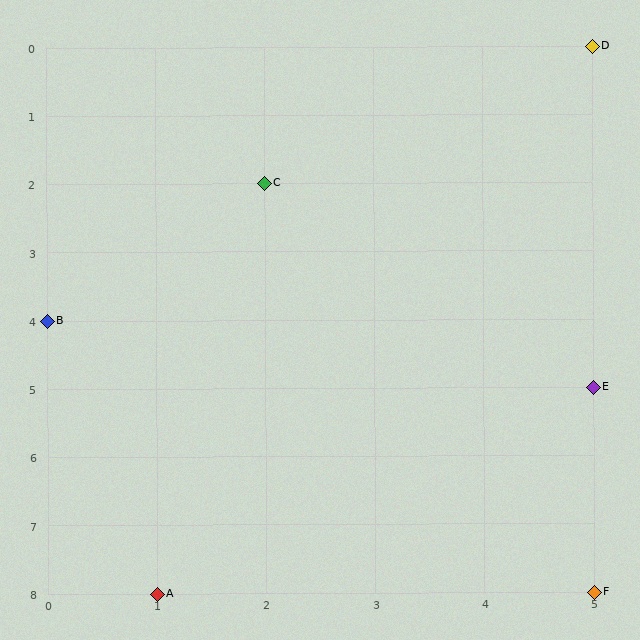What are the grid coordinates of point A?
Point A is at grid coordinates (1, 8).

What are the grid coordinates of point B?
Point B is at grid coordinates (0, 4).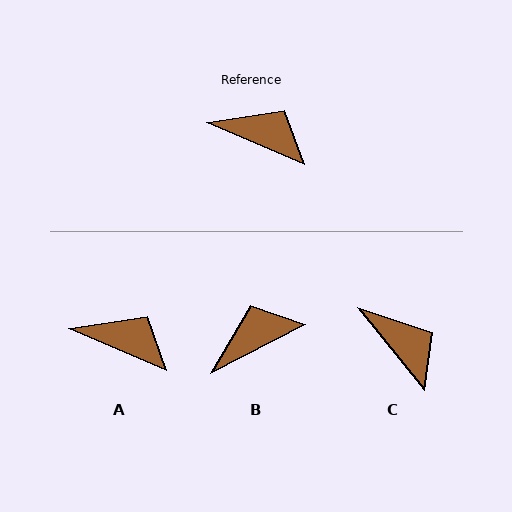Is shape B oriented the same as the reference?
No, it is off by about 51 degrees.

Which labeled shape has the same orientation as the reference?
A.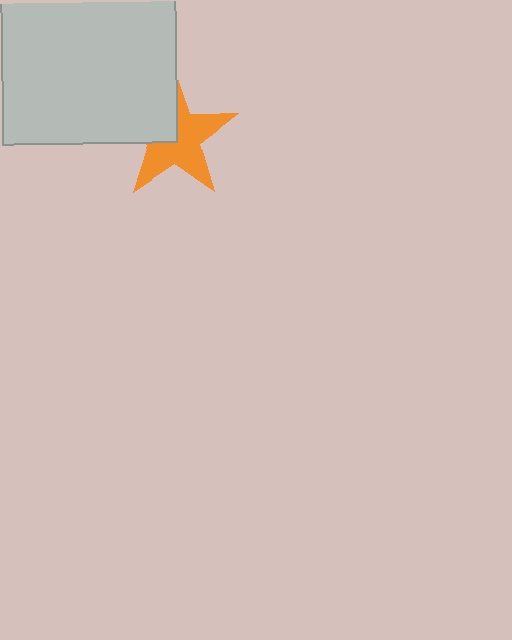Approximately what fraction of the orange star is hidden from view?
Roughly 37% of the orange star is hidden behind the light gray square.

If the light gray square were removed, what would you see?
You would see the complete orange star.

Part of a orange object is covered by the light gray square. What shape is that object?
It is a star.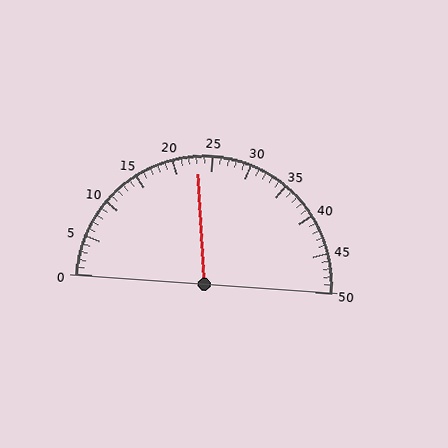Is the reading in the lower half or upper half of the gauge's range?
The reading is in the lower half of the range (0 to 50).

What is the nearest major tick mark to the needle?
The nearest major tick mark is 25.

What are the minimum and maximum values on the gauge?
The gauge ranges from 0 to 50.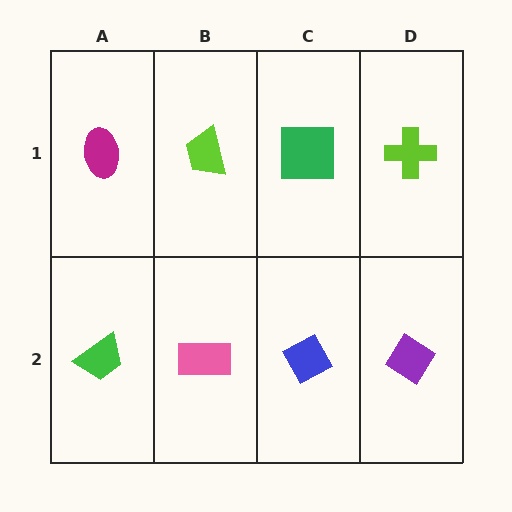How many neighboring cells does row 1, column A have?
2.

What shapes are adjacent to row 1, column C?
A blue diamond (row 2, column C), a lime trapezoid (row 1, column B), a lime cross (row 1, column D).